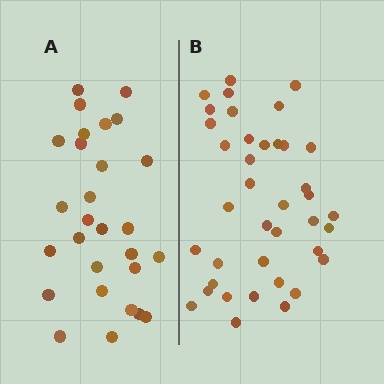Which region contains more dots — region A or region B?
Region B (the right region) has more dots.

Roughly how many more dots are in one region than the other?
Region B has roughly 12 or so more dots than region A.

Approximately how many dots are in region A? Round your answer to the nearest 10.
About 30 dots. (The exact count is 28, which rounds to 30.)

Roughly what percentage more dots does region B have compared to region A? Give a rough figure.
About 40% more.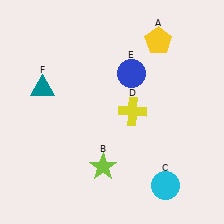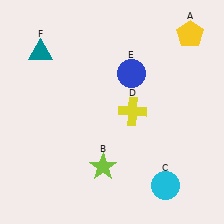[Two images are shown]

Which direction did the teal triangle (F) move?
The teal triangle (F) moved up.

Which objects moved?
The objects that moved are: the yellow pentagon (A), the teal triangle (F).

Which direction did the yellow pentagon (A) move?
The yellow pentagon (A) moved right.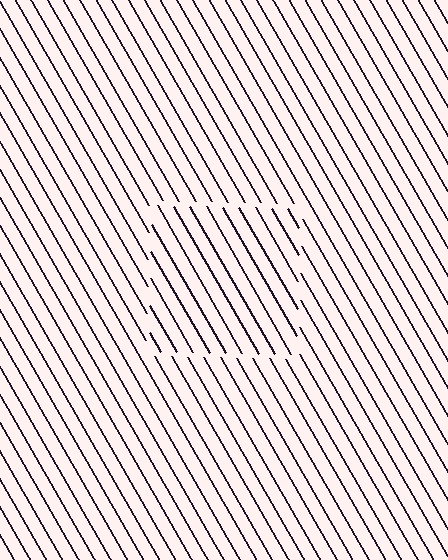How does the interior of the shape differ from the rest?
The interior of the shape contains the same grating, shifted by half a period — the contour is defined by the phase discontinuity where line-ends from the inner and outer gratings abut.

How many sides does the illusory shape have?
4 sides — the line-ends trace a square.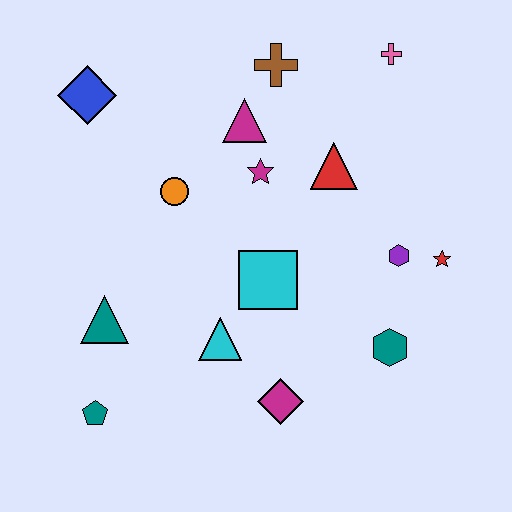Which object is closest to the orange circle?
The magenta star is closest to the orange circle.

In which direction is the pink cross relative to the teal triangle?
The pink cross is to the right of the teal triangle.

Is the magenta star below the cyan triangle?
No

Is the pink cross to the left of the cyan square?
No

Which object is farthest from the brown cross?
The teal pentagon is farthest from the brown cross.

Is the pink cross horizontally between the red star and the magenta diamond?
Yes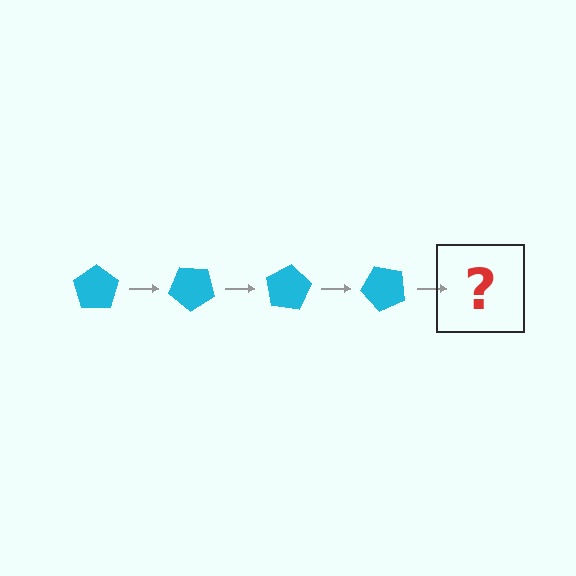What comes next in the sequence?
The next element should be a cyan pentagon rotated 160 degrees.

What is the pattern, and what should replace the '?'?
The pattern is that the pentagon rotates 40 degrees each step. The '?' should be a cyan pentagon rotated 160 degrees.